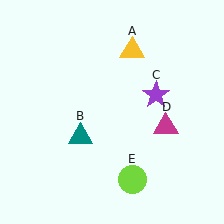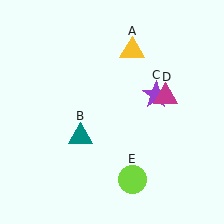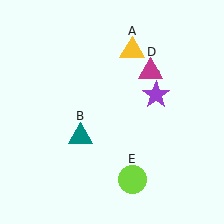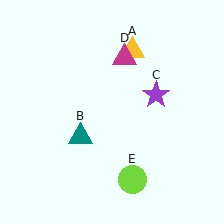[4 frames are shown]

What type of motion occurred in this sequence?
The magenta triangle (object D) rotated counterclockwise around the center of the scene.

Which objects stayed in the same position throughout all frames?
Yellow triangle (object A) and teal triangle (object B) and purple star (object C) and lime circle (object E) remained stationary.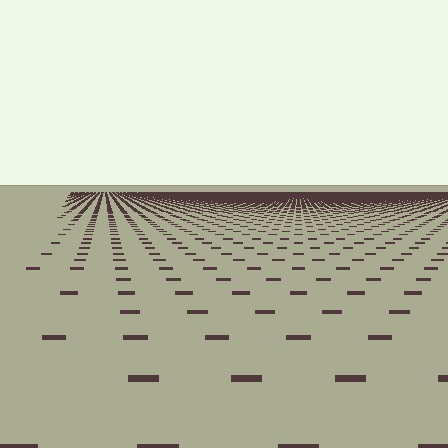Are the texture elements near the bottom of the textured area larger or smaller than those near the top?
Larger. Near the bottom, elements are closer to the viewer and appear at a bigger on-screen size.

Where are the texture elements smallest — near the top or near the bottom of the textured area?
Near the top.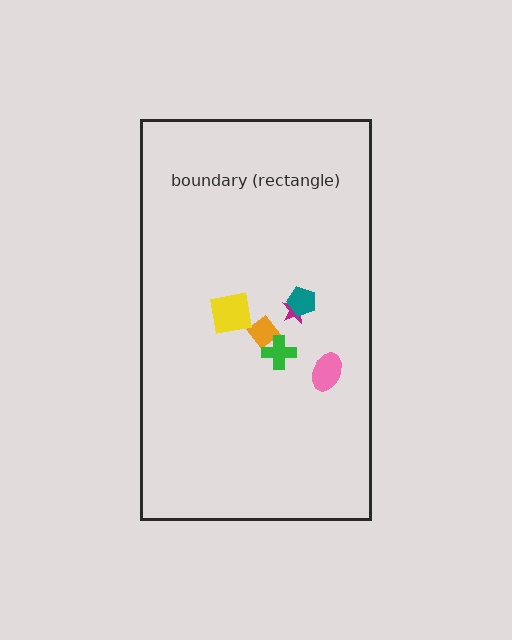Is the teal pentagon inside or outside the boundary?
Inside.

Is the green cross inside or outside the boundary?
Inside.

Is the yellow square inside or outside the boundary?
Inside.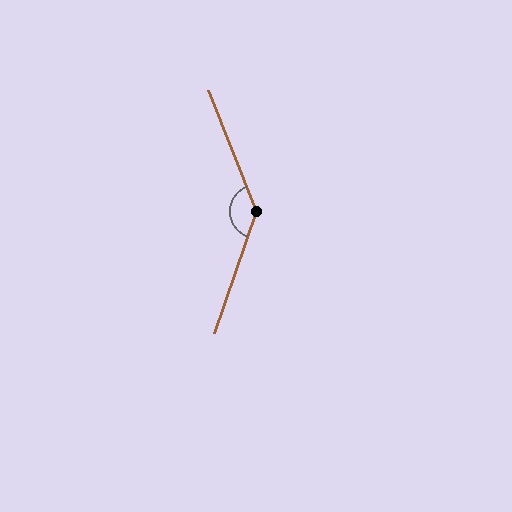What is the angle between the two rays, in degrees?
Approximately 139 degrees.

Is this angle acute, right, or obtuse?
It is obtuse.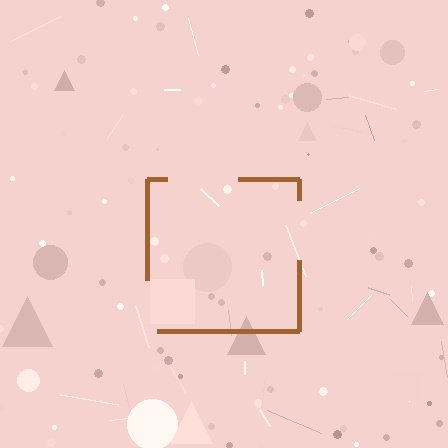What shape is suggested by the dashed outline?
The dashed outline suggests a square.